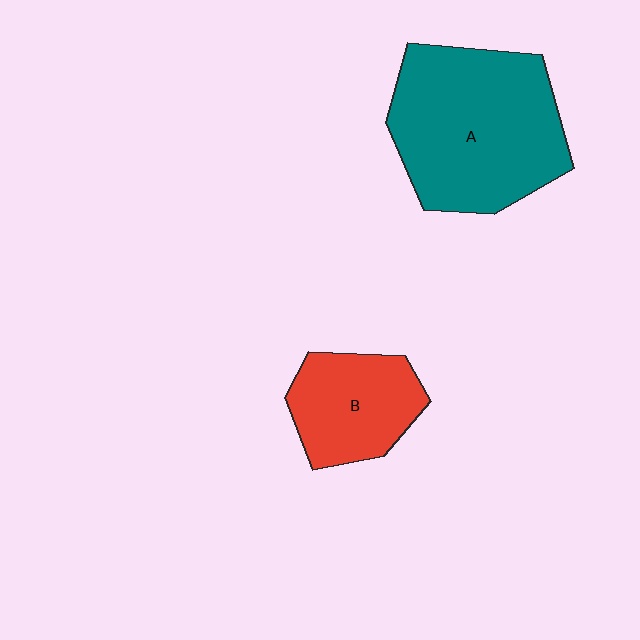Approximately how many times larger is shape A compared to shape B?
Approximately 2.0 times.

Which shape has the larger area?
Shape A (teal).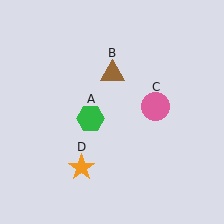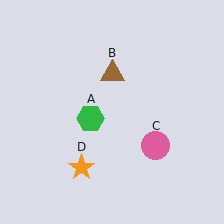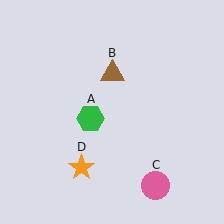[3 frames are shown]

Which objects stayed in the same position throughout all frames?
Green hexagon (object A) and brown triangle (object B) and orange star (object D) remained stationary.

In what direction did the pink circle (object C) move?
The pink circle (object C) moved down.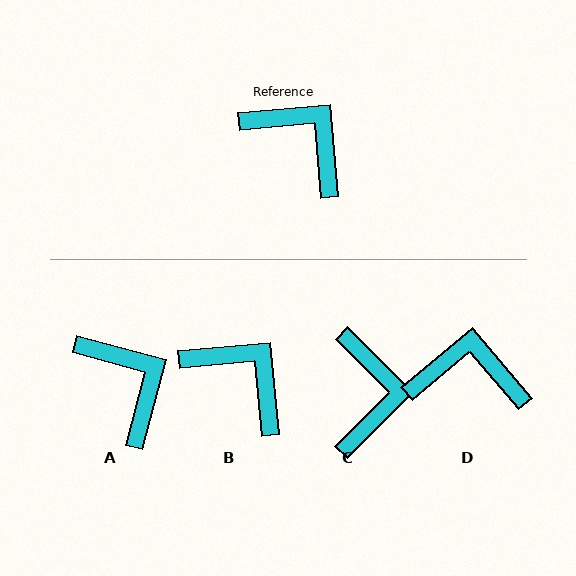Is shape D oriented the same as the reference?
No, it is off by about 35 degrees.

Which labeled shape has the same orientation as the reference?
B.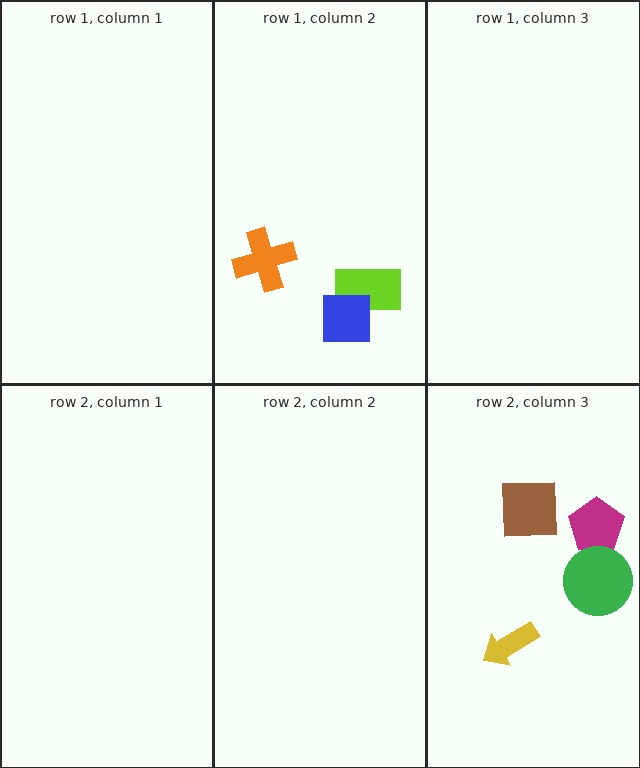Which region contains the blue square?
The row 1, column 2 region.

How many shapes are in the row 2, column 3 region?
4.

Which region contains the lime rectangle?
The row 1, column 2 region.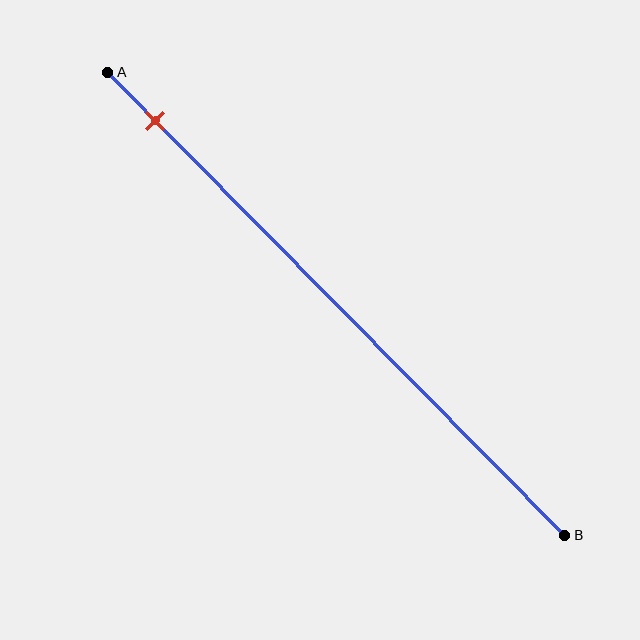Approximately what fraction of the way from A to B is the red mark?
The red mark is approximately 10% of the way from A to B.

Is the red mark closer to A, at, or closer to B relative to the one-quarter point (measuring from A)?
The red mark is closer to point A than the one-quarter point of segment AB.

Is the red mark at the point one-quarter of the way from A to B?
No, the mark is at about 10% from A, not at the 25% one-quarter point.